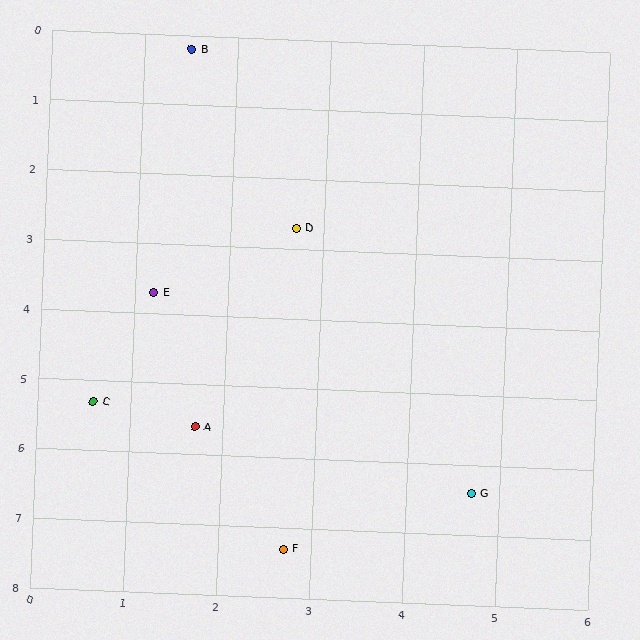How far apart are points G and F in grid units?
Points G and F are about 2.2 grid units apart.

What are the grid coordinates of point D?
Point D is at approximately (2.7, 2.7).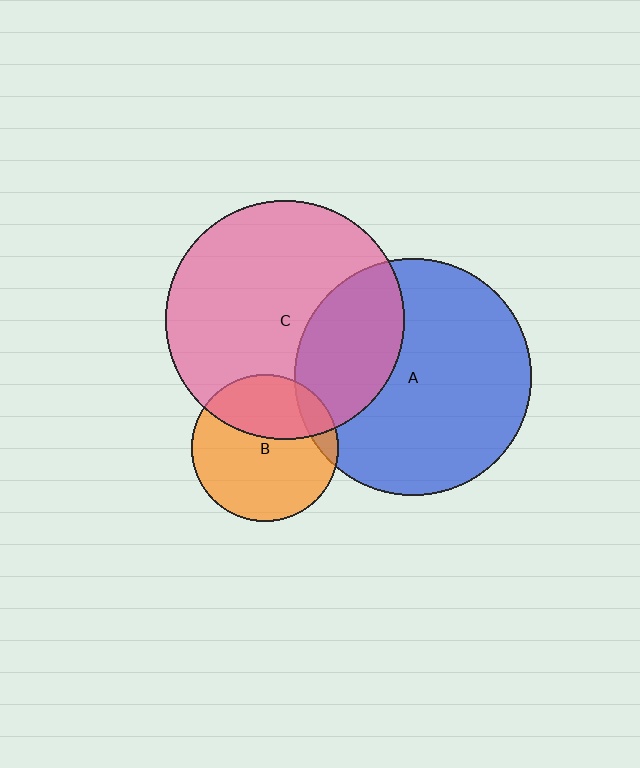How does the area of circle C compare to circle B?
Approximately 2.7 times.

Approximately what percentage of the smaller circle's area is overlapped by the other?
Approximately 10%.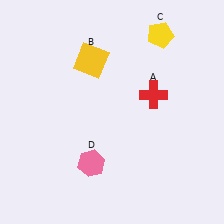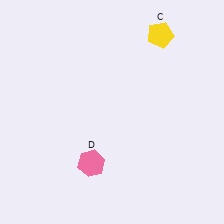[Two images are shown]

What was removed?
The red cross (A), the yellow square (B) were removed in Image 2.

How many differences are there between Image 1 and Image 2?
There are 2 differences between the two images.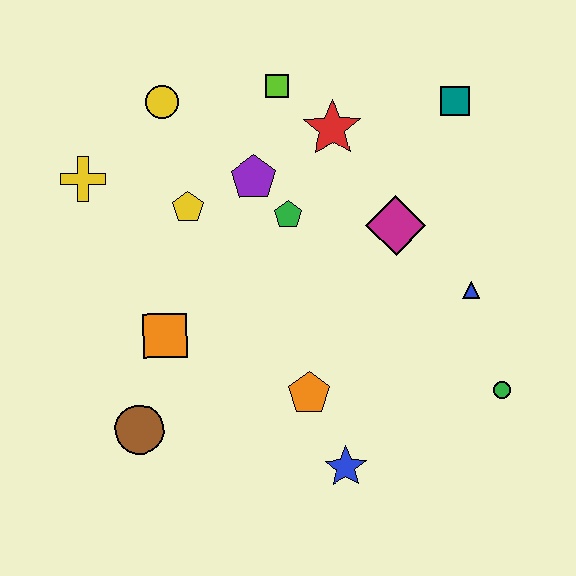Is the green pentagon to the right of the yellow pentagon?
Yes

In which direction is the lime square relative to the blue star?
The lime square is above the blue star.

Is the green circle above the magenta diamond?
No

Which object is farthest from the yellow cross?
The green circle is farthest from the yellow cross.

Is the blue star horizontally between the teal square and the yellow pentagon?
Yes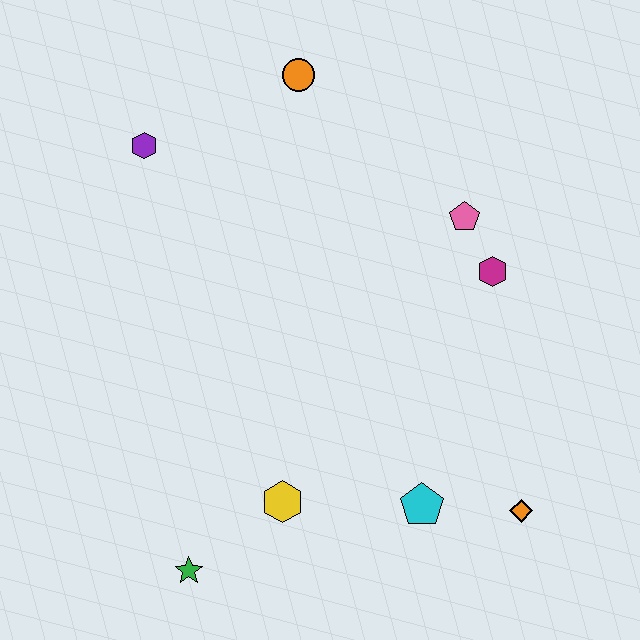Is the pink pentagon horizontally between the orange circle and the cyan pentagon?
No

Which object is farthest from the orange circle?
The green star is farthest from the orange circle.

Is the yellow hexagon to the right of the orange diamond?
No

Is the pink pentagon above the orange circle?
No